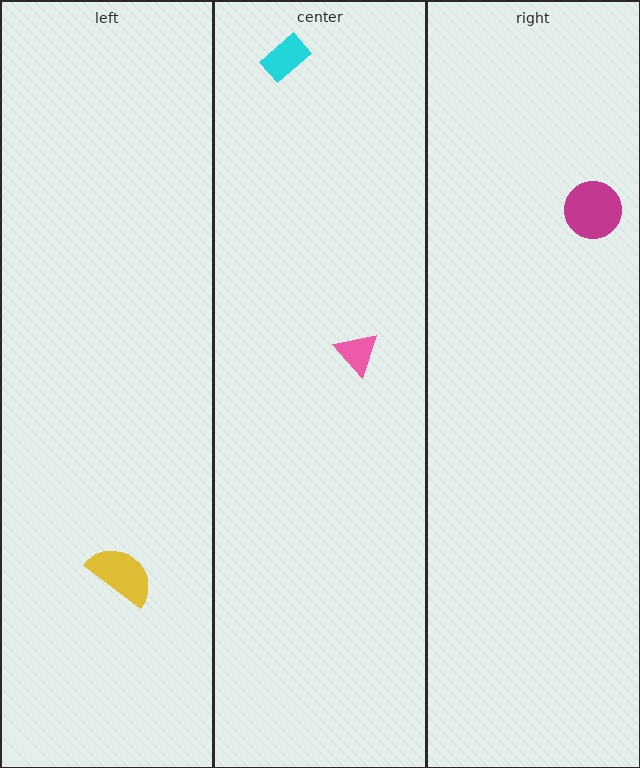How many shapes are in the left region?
1.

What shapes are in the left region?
The yellow semicircle.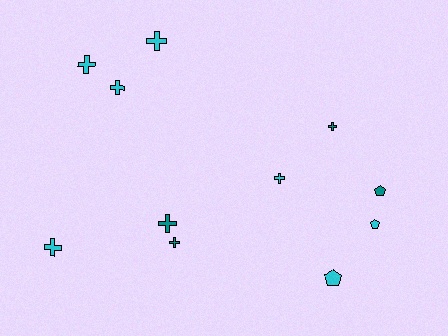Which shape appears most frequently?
Cross, with 8 objects.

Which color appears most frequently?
Cyan, with 7 objects.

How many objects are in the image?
There are 11 objects.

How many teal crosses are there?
There are 3 teal crosses.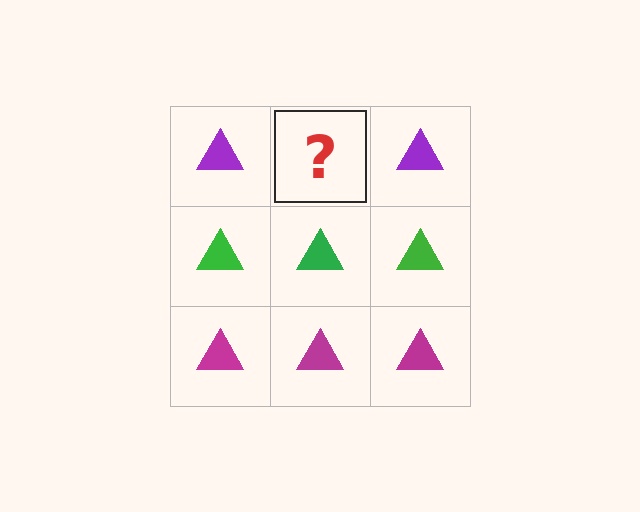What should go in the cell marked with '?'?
The missing cell should contain a purple triangle.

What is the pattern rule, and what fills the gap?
The rule is that each row has a consistent color. The gap should be filled with a purple triangle.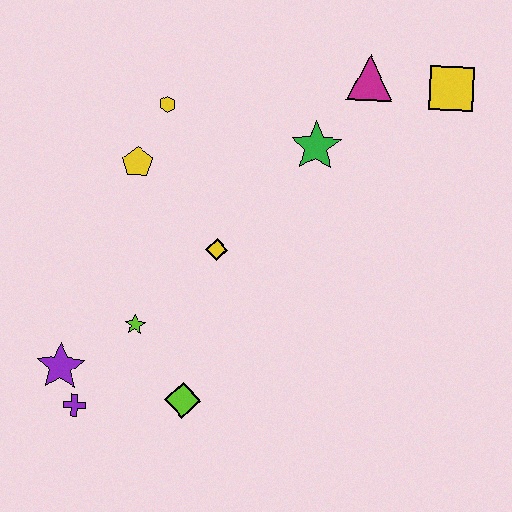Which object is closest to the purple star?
The purple cross is closest to the purple star.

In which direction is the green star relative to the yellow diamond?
The green star is above the yellow diamond.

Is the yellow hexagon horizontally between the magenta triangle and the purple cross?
Yes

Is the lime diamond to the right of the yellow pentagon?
Yes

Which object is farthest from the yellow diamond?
The yellow square is farthest from the yellow diamond.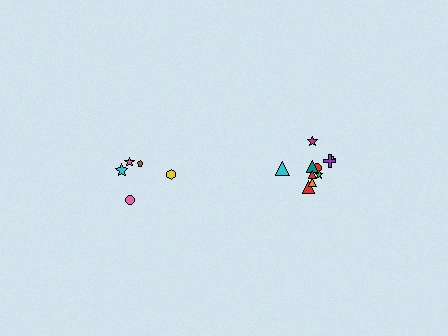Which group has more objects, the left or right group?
The right group.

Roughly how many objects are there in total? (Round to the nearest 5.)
Roughly 15 objects in total.